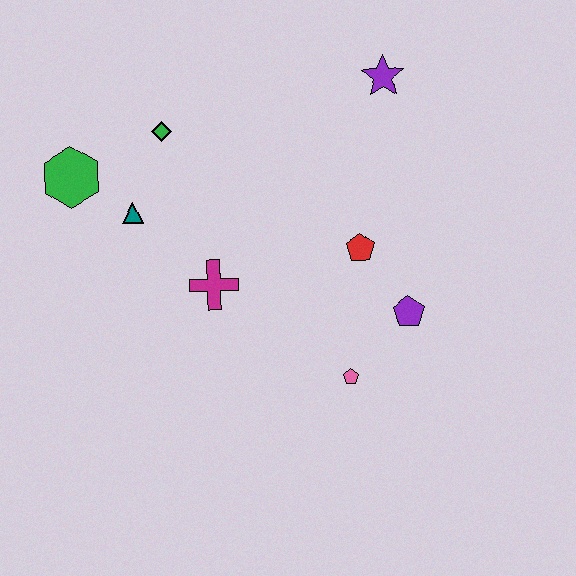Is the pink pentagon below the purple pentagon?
Yes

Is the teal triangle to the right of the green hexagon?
Yes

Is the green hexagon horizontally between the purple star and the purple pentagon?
No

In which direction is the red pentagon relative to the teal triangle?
The red pentagon is to the right of the teal triangle.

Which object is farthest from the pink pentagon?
The green hexagon is farthest from the pink pentagon.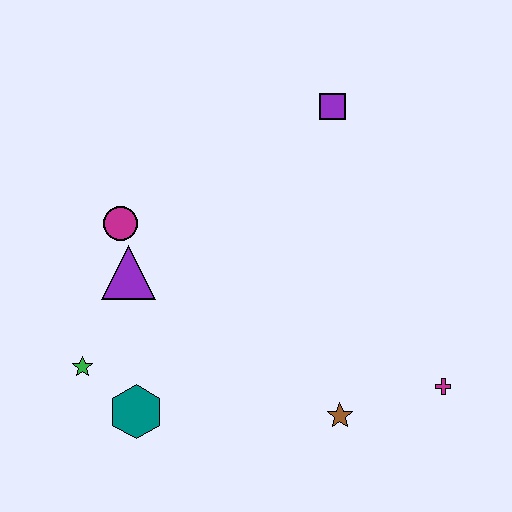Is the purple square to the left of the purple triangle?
No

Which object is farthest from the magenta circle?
The magenta cross is farthest from the magenta circle.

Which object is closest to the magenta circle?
The purple triangle is closest to the magenta circle.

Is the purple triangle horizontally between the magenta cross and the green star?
Yes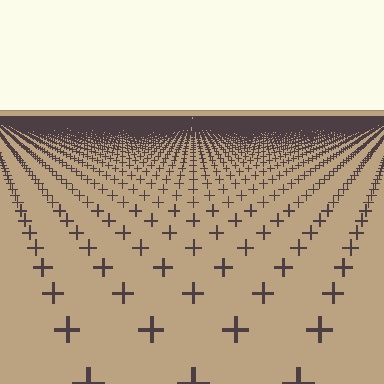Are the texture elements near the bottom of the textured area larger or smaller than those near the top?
Larger. Near the bottom, elements are closer to the viewer and appear at a bigger on-screen size.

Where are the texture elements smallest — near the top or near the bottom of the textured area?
Near the top.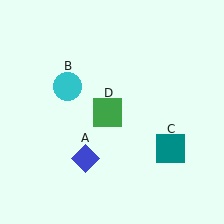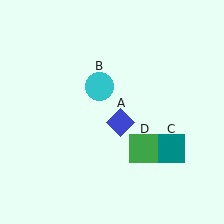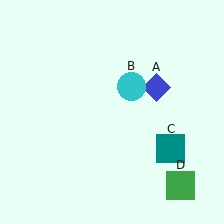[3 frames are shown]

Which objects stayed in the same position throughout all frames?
Teal square (object C) remained stationary.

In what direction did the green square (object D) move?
The green square (object D) moved down and to the right.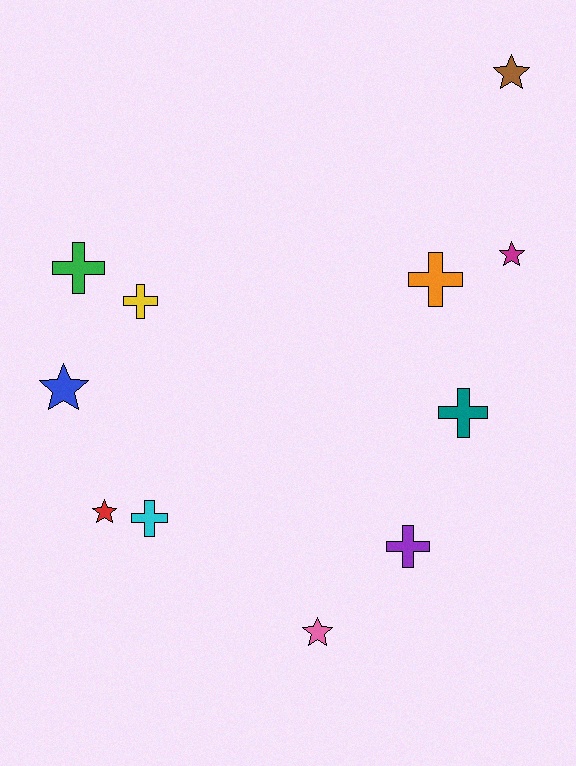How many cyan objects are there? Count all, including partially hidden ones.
There is 1 cyan object.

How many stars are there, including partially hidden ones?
There are 5 stars.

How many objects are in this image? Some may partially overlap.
There are 11 objects.